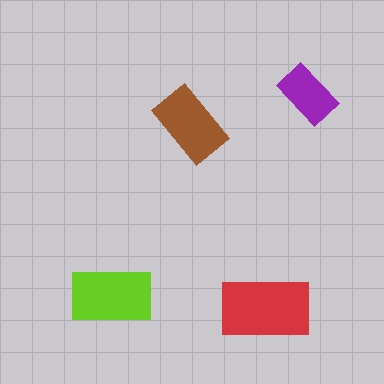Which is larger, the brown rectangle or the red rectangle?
The red one.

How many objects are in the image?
There are 4 objects in the image.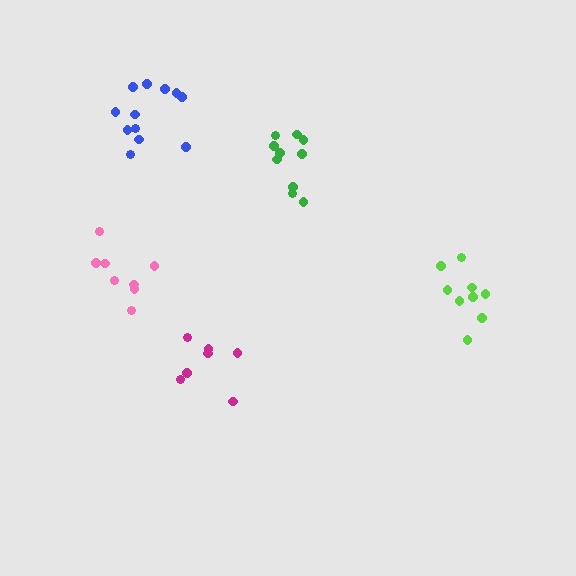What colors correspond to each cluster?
The clusters are colored: green, pink, blue, lime, magenta.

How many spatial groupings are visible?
There are 5 spatial groupings.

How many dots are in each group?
Group 1: 10 dots, Group 2: 8 dots, Group 3: 12 dots, Group 4: 9 dots, Group 5: 7 dots (46 total).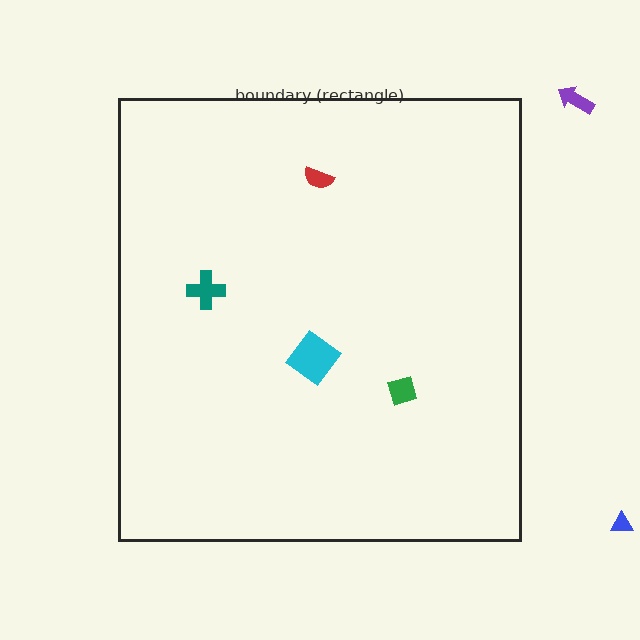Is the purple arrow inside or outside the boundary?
Outside.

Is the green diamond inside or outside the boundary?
Inside.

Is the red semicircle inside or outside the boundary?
Inside.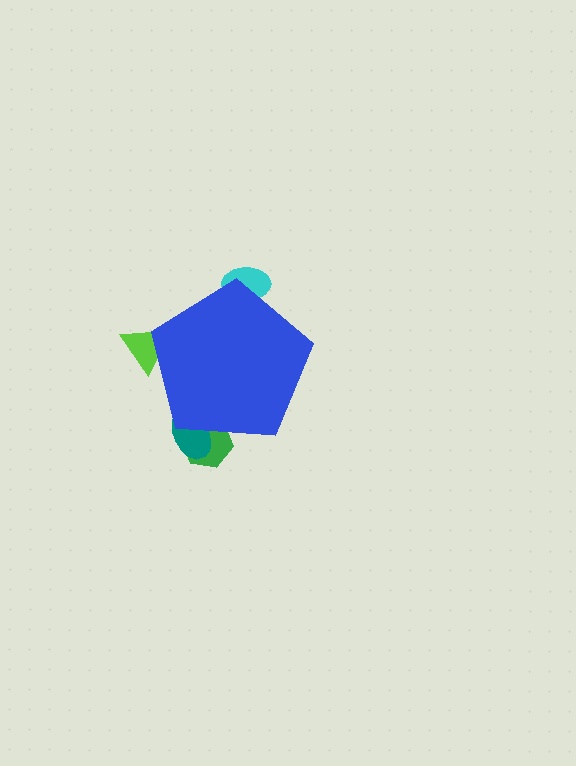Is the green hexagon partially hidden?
Yes, the green hexagon is partially hidden behind the blue pentagon.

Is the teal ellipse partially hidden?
Yes, the teal ellipse is partially hidden behind the blue pentagon.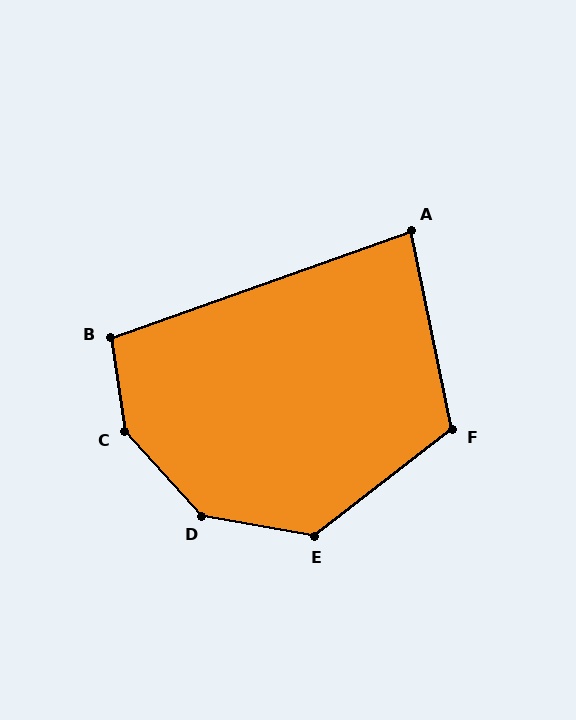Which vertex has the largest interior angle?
C, at approximately 146 degrees.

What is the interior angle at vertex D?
Approximately 143 degrees (obtuse).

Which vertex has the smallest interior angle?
A, at approximately 82 degrees.